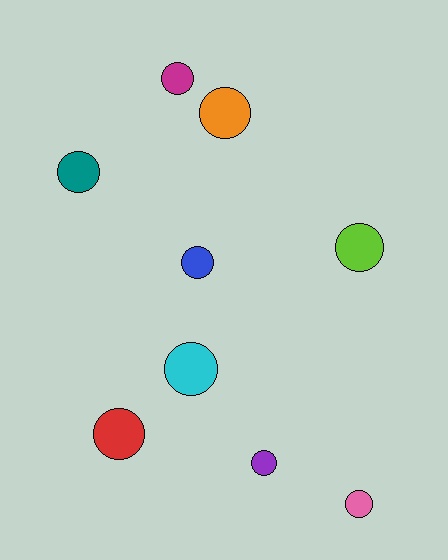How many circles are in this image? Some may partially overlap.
There are 9 circles.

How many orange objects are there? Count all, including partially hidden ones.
There is 1 orange object.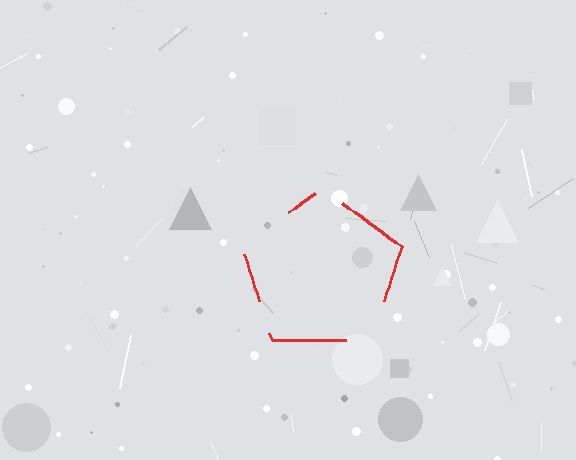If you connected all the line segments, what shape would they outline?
They would outline a pentagon.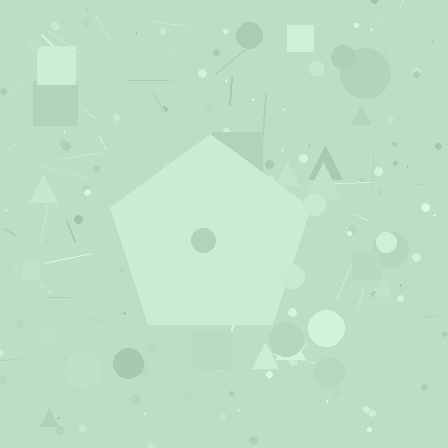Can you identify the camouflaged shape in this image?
The camouflaged shape is a pentagon.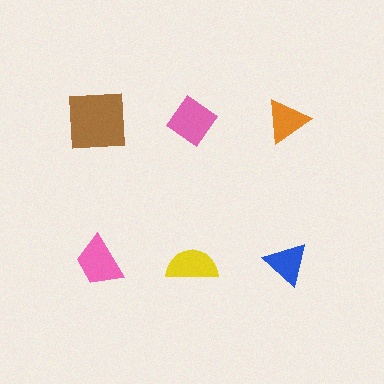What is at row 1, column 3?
An orange triangle.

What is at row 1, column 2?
A pink diamond.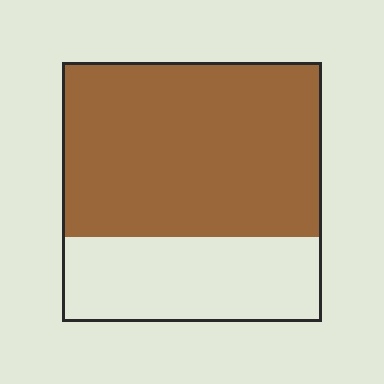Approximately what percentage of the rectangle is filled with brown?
Approximately 65%.